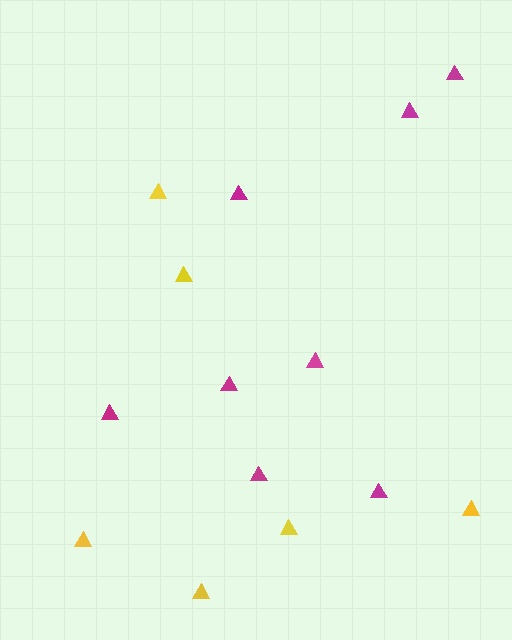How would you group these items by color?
There are 2 groups: one group of yellow triangles (6) and one group of magenta triangles (8).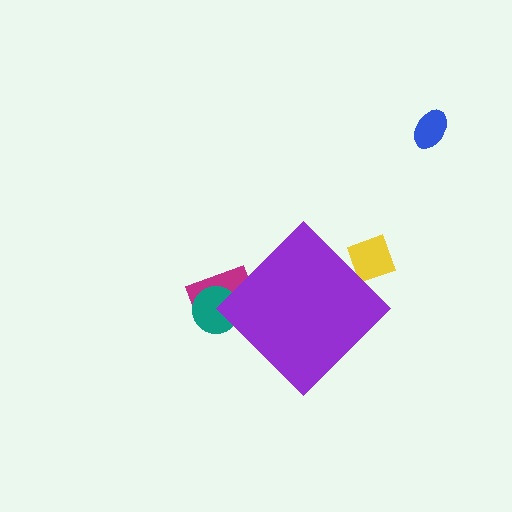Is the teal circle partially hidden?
Yes, the teal circle is partially hidden behind the purple diamond.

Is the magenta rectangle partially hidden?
Yes, the magenta rectangle is partially hidden behind the purple diamond.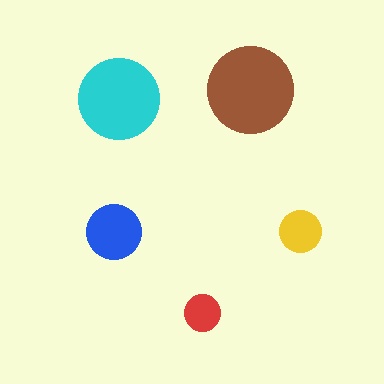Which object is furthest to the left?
The blue circle is leftmost.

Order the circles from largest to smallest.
the brown one, the cyan one, the blue one, the yellow one, the red one.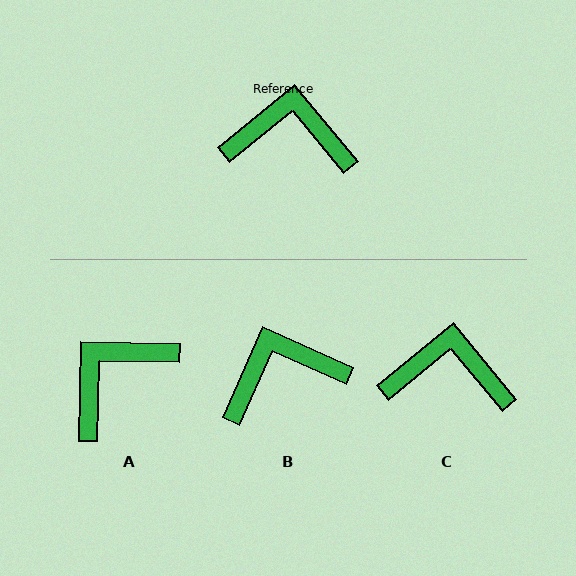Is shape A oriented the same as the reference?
No, it is off by about 49 degrees.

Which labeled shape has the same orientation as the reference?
C.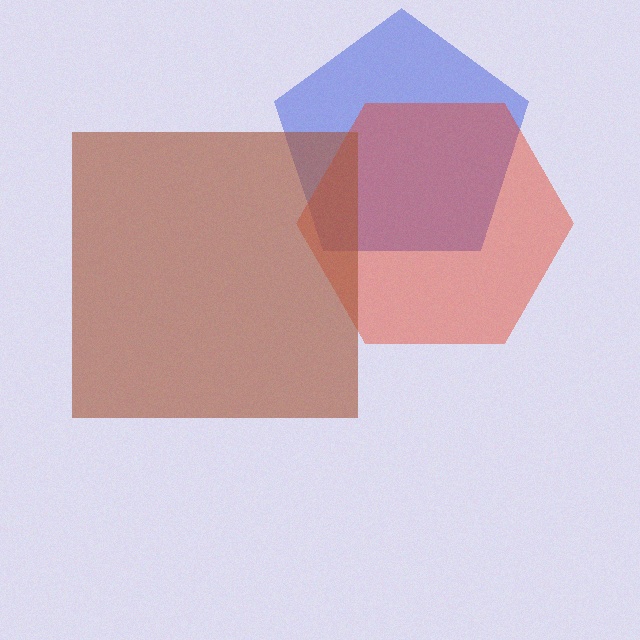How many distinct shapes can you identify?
There are 3 distinct shapes: a blue pentagon, a red hexagon, a brown square.